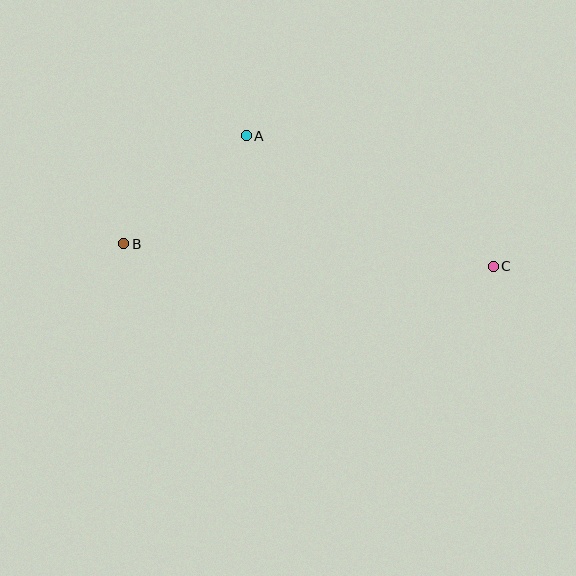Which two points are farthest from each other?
Points B and C are farthest from each other.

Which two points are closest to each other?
Points A and B are closest to each other.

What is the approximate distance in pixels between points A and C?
The distance between A and C is approximately 280 pixels.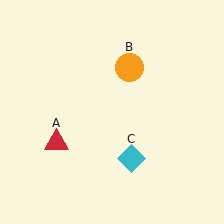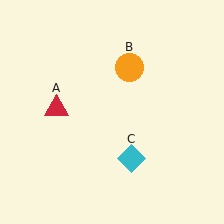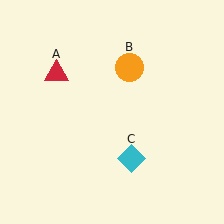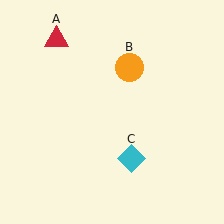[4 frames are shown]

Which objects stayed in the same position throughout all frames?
Orange circle (object B) and cyan diamond (object C) remained stationary.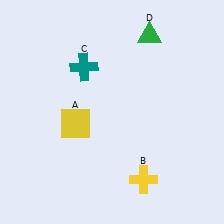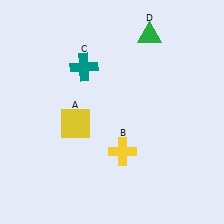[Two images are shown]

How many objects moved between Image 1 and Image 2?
1 object moved between the two images.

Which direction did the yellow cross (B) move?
The yellow cross (B) moved up.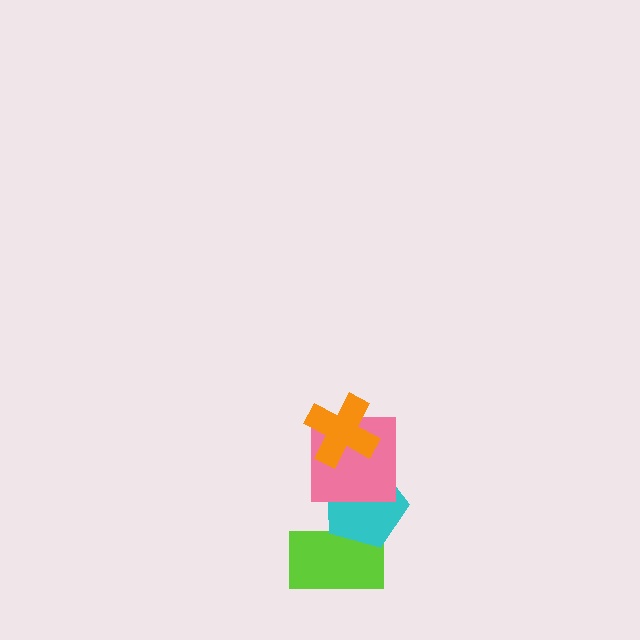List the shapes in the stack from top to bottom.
From top to bottom: the orange cross, the pink square, the cyan pentagon, the lime rectangle.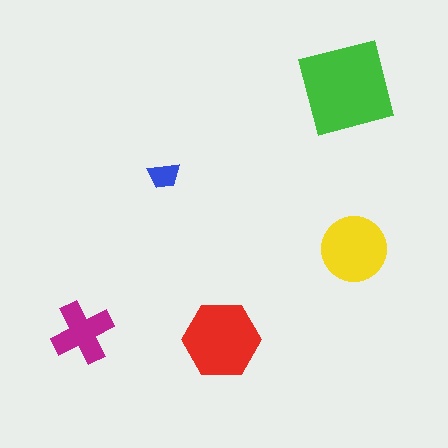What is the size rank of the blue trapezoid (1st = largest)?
5th.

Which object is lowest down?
The red hexagon is bottommost.